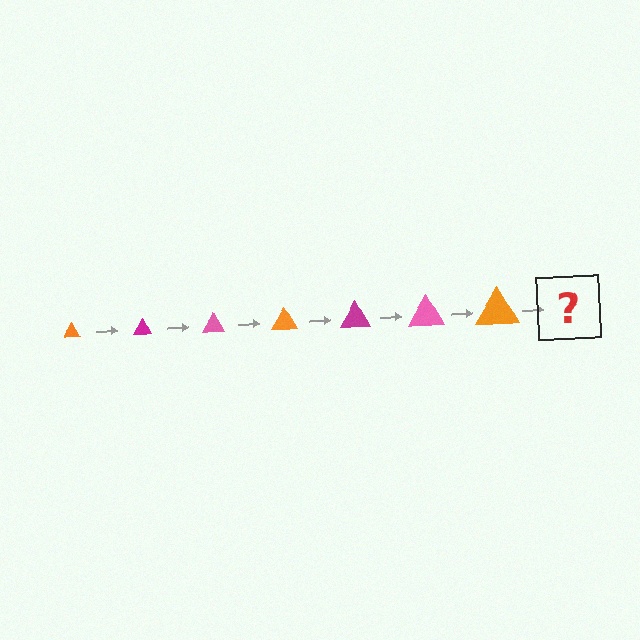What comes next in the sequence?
The next element should be a magenta triangle, larger than the previous one.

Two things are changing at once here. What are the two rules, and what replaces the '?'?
The two rules are that the triangle grows larger each step and the color cycles through orange, magenta, and pink. The '?' should be a magenta triangle, larger than the previous one.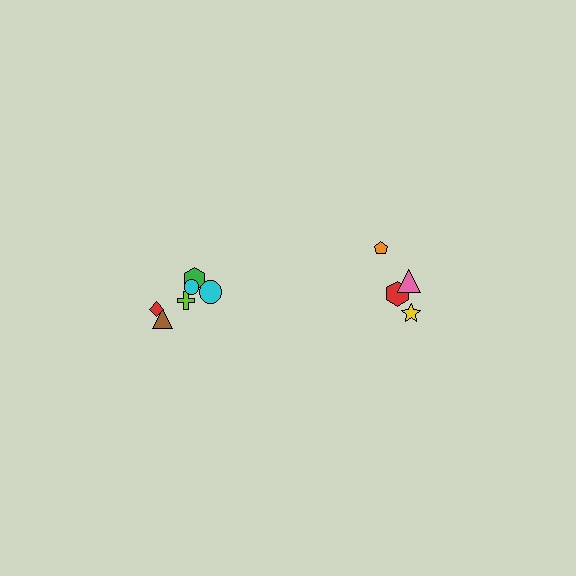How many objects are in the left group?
There are 6 objects.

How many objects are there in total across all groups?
There are 10 objects.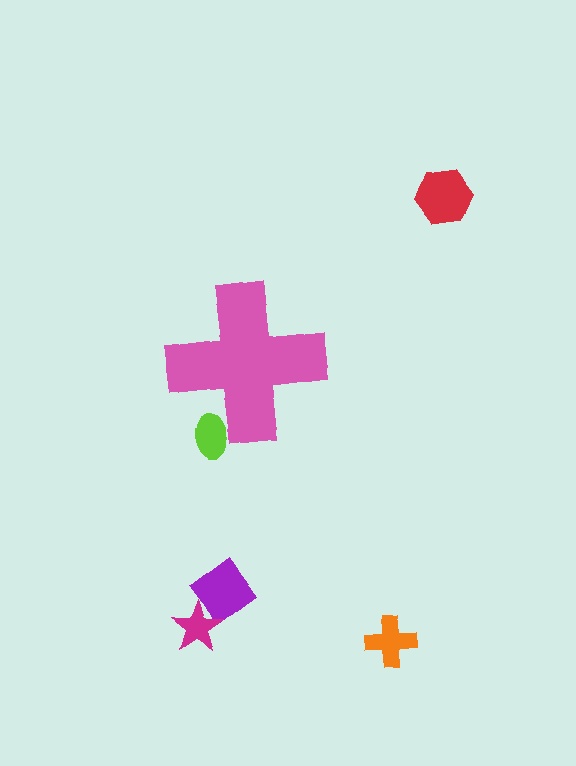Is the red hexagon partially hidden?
No, the red hexagon is fully visible.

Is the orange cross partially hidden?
No, the orange cross is fully visible.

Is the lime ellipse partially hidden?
Yes, the lime ellipse is partially hidden behind the pink cross.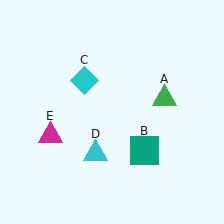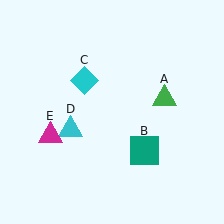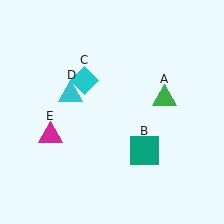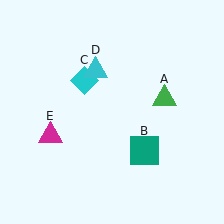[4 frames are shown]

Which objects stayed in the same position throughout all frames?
Green triangle (object A) and teal square (object B) and cyan diamond (object C) and magenta triangle (object E) remained stationary.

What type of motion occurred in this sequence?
The cyan triangle (object D) rotated clockwise around the center of the scene.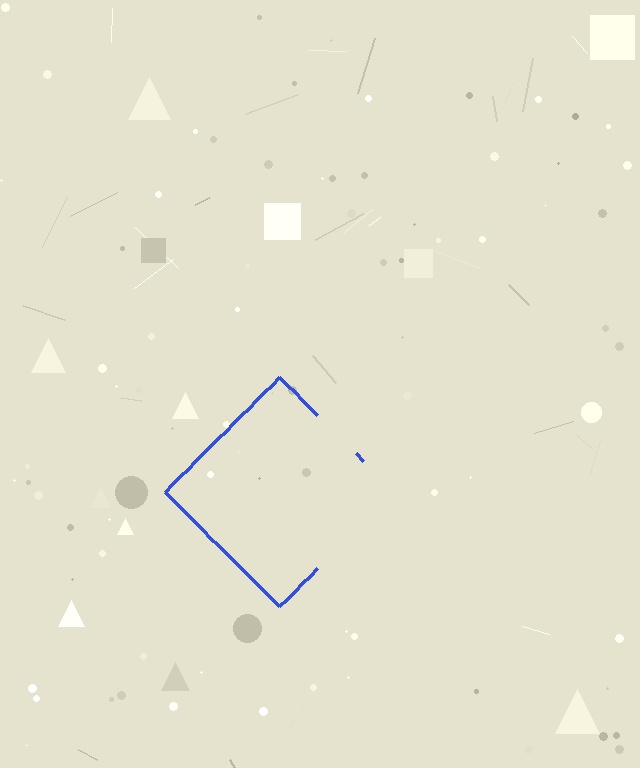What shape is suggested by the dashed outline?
The dashed outline suggests a diamond.